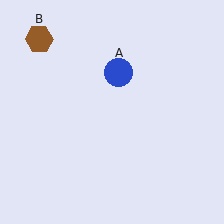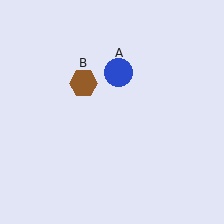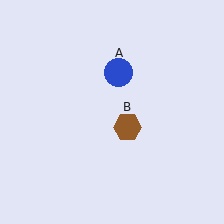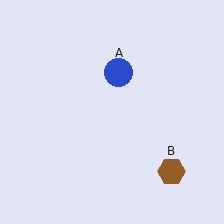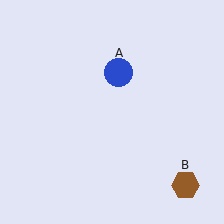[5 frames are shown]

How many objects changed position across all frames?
1 object changed position: brown hexagon (object B).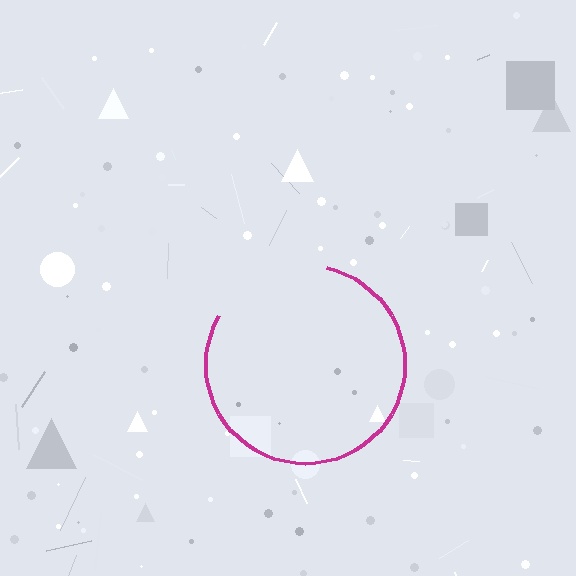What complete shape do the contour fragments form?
The contour fragments form a circle.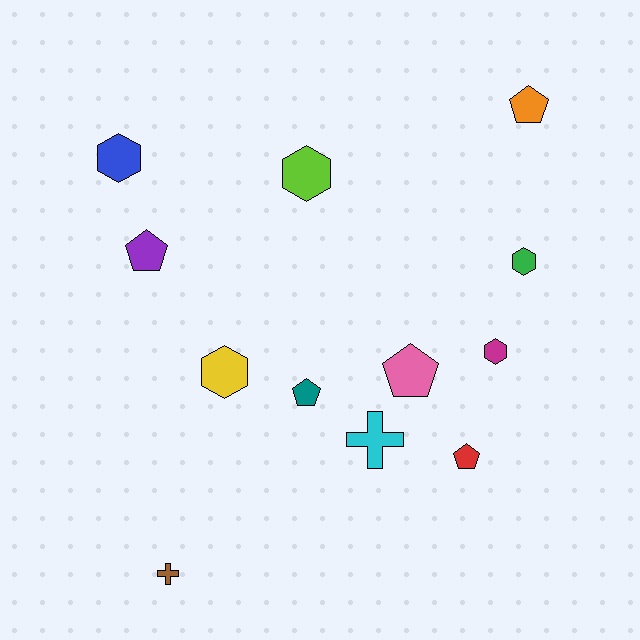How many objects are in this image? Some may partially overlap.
There are 12 objects.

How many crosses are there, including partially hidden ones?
There are 2 crosses.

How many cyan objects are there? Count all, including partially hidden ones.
There is 1 cyan object.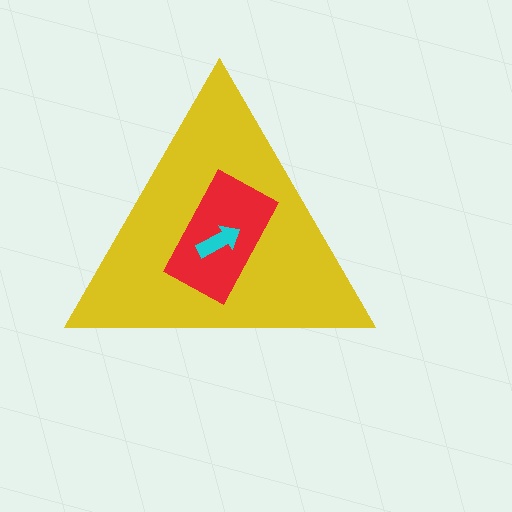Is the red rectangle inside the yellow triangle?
Yes.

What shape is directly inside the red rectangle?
The cyan arrow.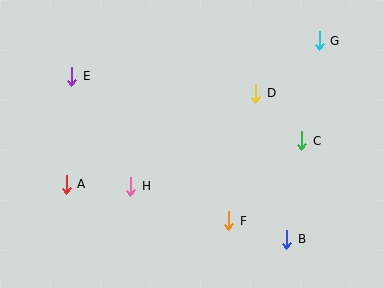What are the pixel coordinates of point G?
Point G is at (319, 41).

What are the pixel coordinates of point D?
Point D is at (256, 93).